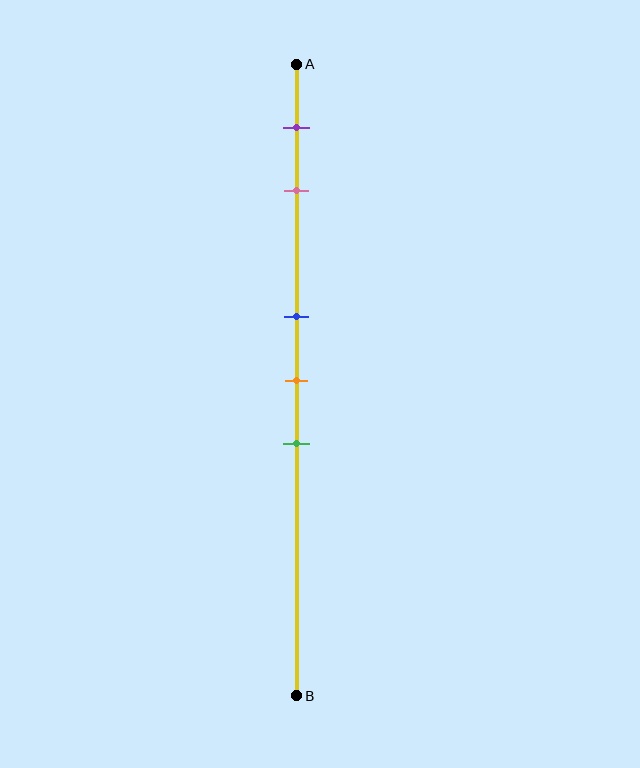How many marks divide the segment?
There are 5 marks dividing the segment.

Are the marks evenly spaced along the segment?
No, the marks are not evenly spaced.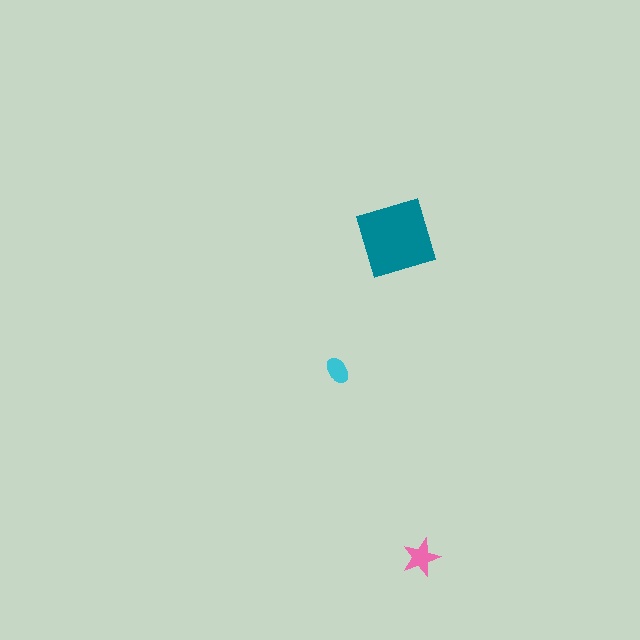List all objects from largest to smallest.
The teal diamond, the pink star, the cyan ellipse.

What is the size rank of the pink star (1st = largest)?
2nd.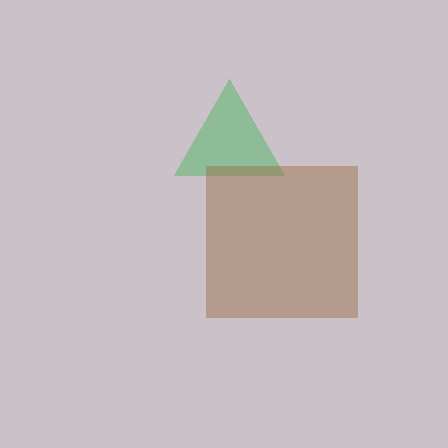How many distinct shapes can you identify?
There are 2 distinct shapes: a green triangle, a brown square.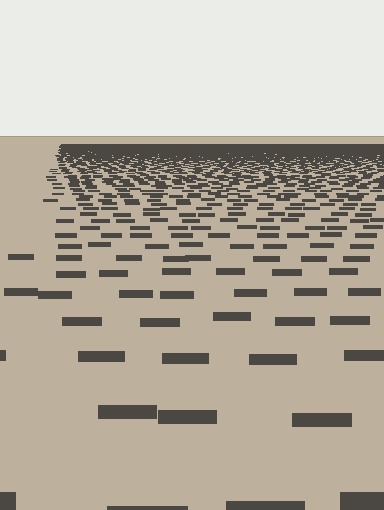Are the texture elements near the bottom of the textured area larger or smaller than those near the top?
Larger. Near the bottom, elements are closer to the viewer and appear at a bigger on-screen size.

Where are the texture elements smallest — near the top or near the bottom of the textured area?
Near the top.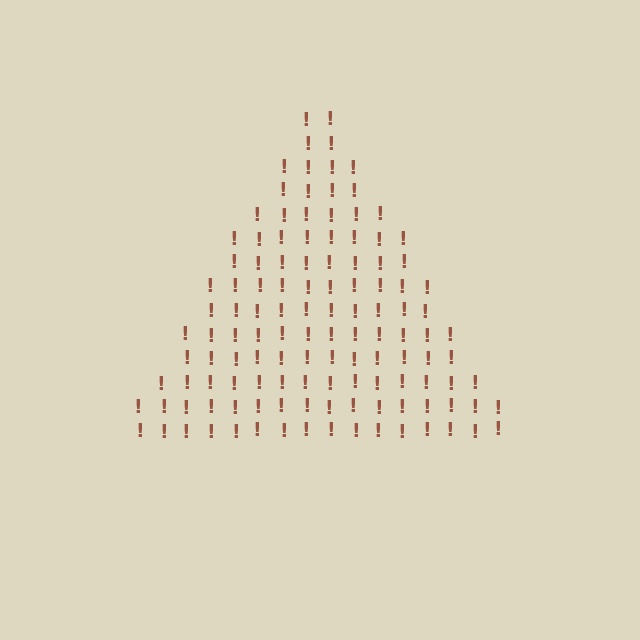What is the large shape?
The large shape is a triangle.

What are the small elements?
The small elements are exclamation marks.